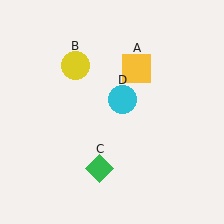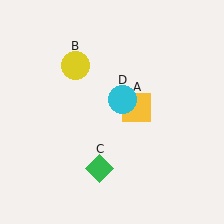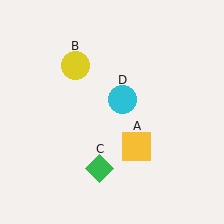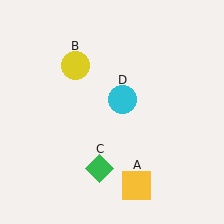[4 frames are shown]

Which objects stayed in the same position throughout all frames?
Yellow circle (object B) and green diamond (object C) and cyan circle (object D) remained stationary.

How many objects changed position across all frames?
1 object changed position: yellow square (object A).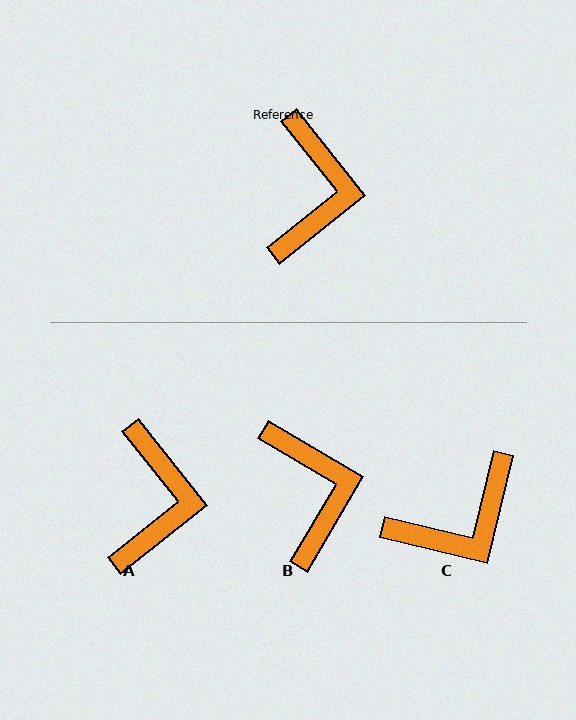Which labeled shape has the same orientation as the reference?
A.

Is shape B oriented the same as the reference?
No, it is off by about 21 degrees.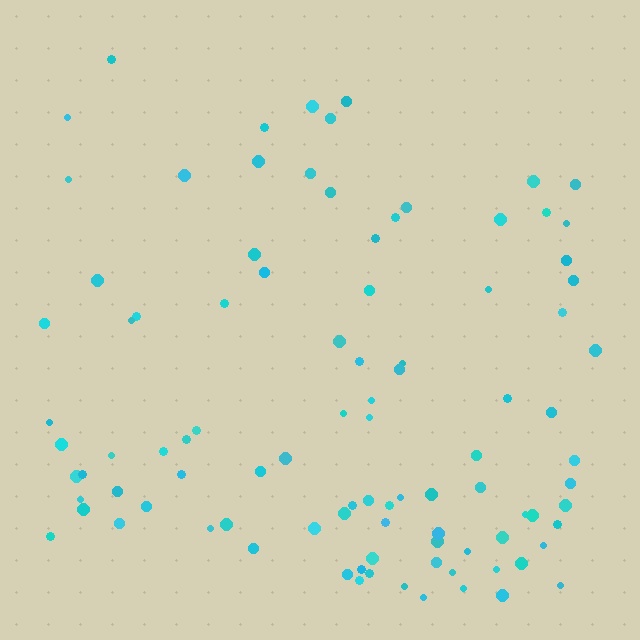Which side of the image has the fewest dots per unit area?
The top.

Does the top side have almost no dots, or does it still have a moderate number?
Still a moderate number, just noticeably fewer than the bottom.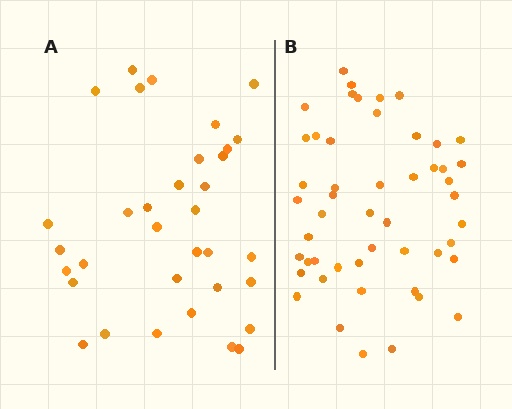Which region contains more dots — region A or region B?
Region B (the right region) has more dots.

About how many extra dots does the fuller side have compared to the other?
Region B has approximately 15 more dots than region A.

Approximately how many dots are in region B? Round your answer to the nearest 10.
About 50 dots.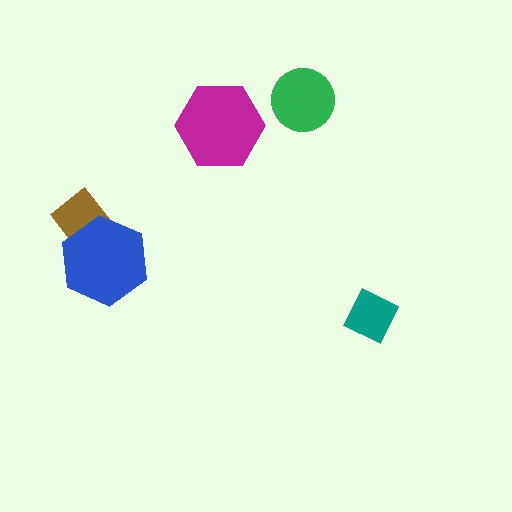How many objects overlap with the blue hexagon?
1 object overlaps with the blue hexagon.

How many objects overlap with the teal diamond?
0 objects overlap with the teal diamond.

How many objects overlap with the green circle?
0 objects overlap with the green circle.